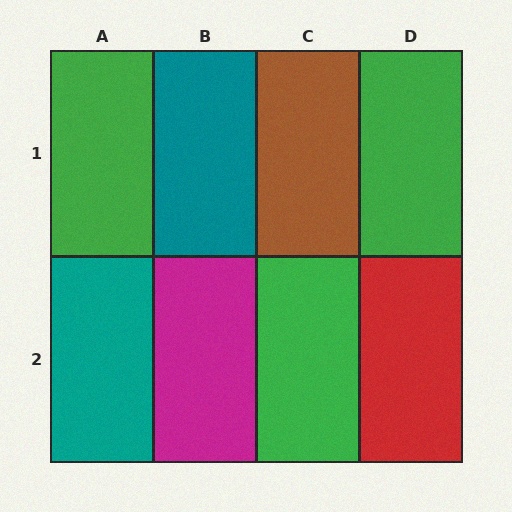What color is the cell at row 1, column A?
Green.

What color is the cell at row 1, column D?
Green.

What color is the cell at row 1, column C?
Brown.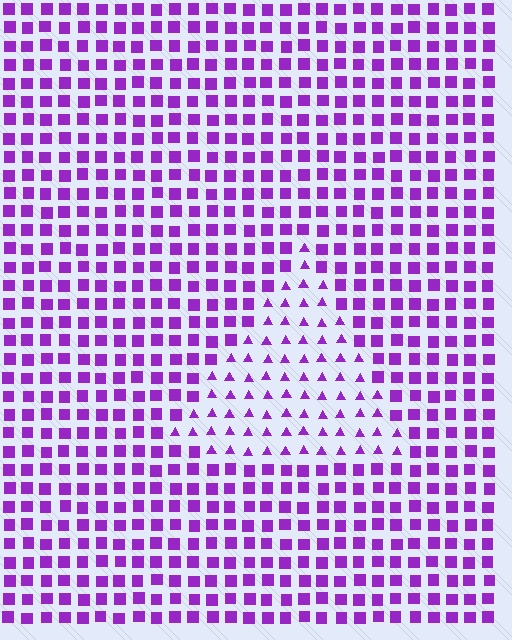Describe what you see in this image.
The image is filled with small purple elements arranged in a uniform grid. A triangle-shaped region contains triangles, while the surrounding area contains squares. The boundary is defined purely by the change in element shape.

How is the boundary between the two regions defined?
The boundary is defined by a change in element shape: triangles inside vs. squares outside. All elements share the same color and spacing.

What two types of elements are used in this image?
The image uses triangles inside the triangle region and squares outside it.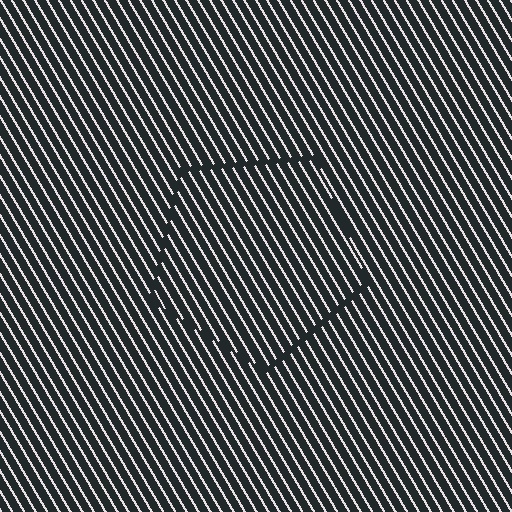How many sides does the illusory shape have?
5 sides — the line-ends trace a pentagon.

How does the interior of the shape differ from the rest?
The interior of the shape contains the same grating, shifted by half a period — the contour is defined by the phase discontinuity where line-ends from the inner and outer gratings abut.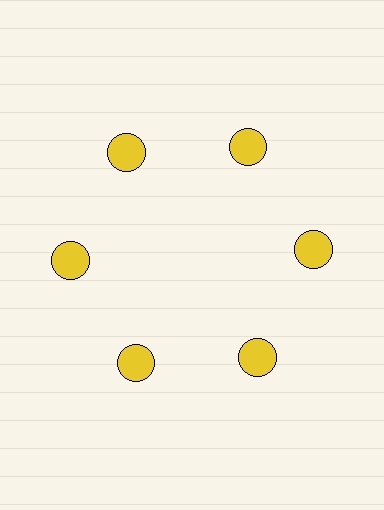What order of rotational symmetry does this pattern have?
This pattern has 6-fold rotational symmetry.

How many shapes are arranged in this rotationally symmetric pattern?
There are 6 shapes, arranged in 6 groups of 1.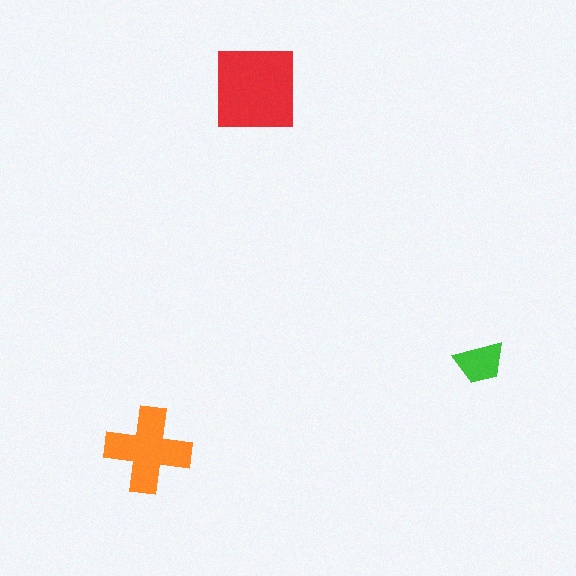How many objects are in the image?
There are 3 objects in the image.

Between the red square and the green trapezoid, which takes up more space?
The red square.